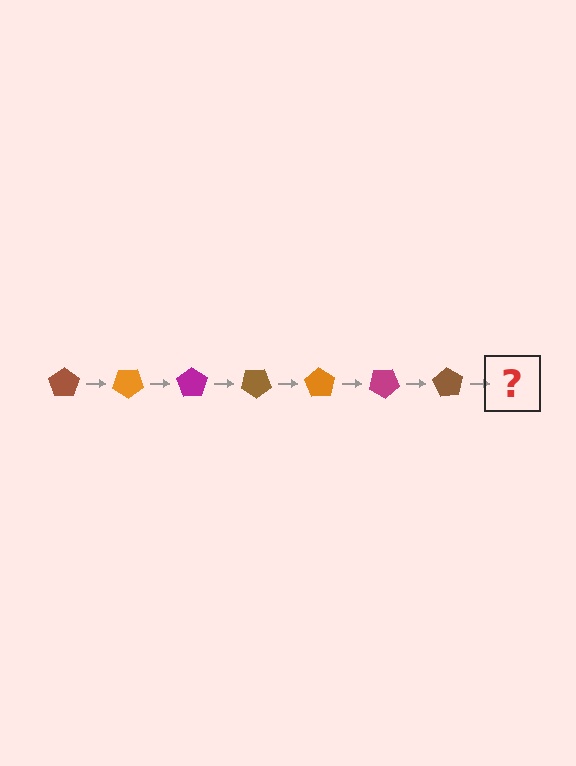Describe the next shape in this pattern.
It should be an orange pentagon, rotated 245 degrees from the start.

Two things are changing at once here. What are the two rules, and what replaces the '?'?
The two rules are that it rotates 35 degrees each step and the color cycles through brown, orange, and magenta. The '?' should be an orange pentagon, rotated 245 degrees from the start.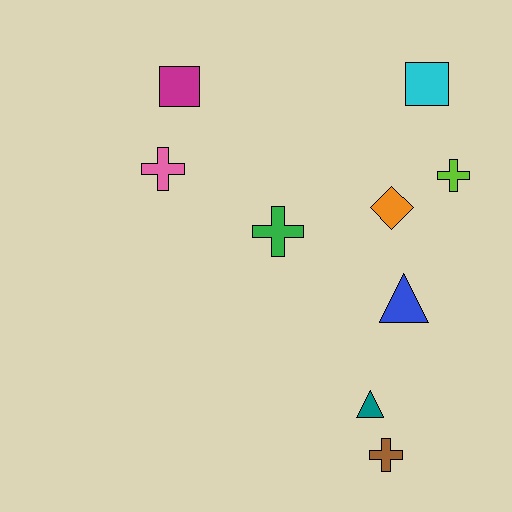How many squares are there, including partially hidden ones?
There are 2 squares.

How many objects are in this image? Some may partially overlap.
There are 9 objects.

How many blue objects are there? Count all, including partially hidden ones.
There is 1 blue object.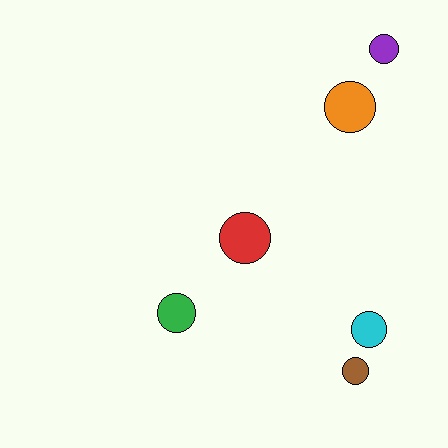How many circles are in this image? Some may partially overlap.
There are 6 circles.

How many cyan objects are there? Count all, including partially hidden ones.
There is 1 cyan object.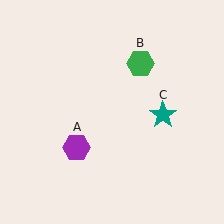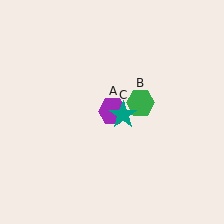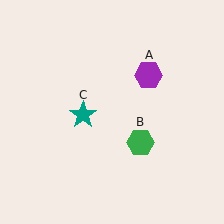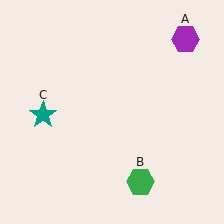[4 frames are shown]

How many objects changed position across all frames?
3 objects changed position: purple hexagon (object A), green hexagon (object B), teal star (object C).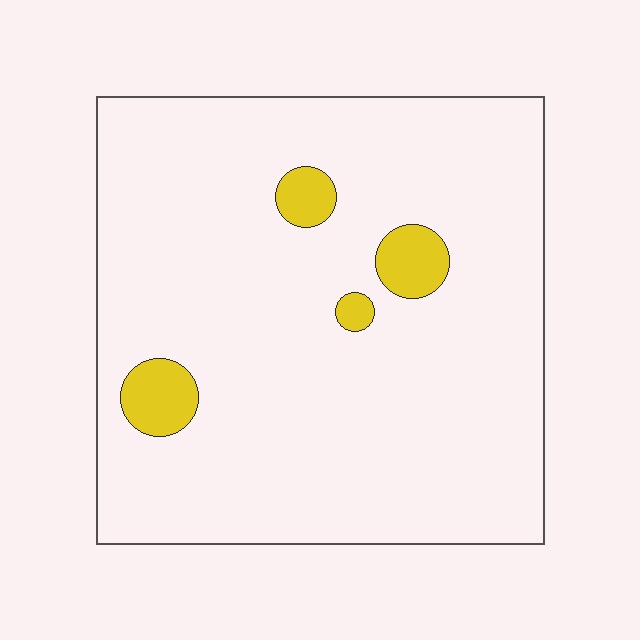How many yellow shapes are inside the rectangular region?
4.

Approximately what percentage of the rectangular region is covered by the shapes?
Approximately 5%.